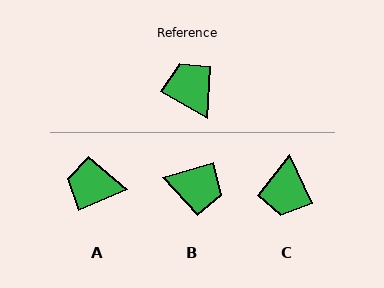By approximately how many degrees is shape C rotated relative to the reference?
Approximately 145 degrees counter-clockwise.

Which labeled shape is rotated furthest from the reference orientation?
C, about 145 degrees away.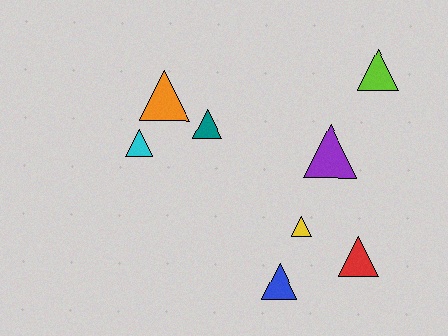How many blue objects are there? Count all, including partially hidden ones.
There is 1 blue object.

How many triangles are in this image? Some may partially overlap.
There are 8 triangles.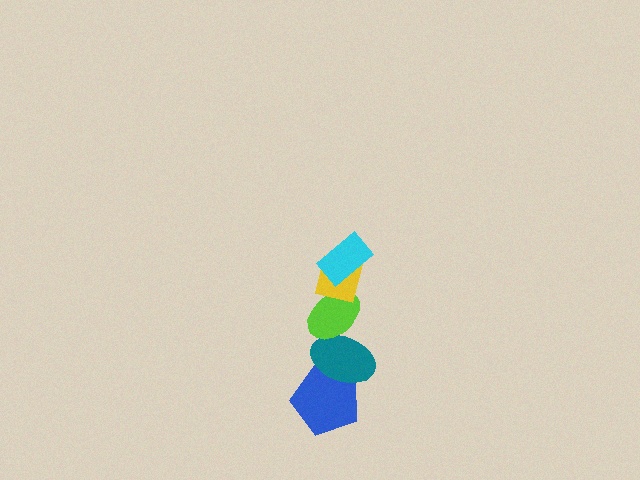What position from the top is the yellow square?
The yellow square is 2nd from the top.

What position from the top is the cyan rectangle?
The cyan rectangle is 1st from the top.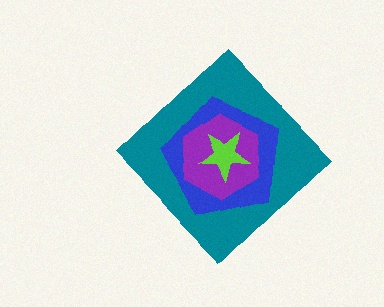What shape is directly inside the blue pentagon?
The purple hexagon.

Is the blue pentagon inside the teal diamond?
Yes.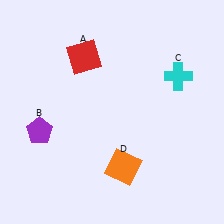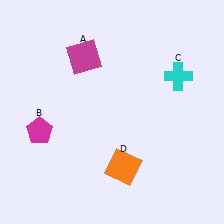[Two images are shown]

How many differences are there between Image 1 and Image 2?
There are 2 differences between the two images.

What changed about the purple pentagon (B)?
In Image 1, B is purple. In Image 2, it changed to magenta.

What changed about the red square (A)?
In Image 1, A is red. In Image 2, it changed to magenta.